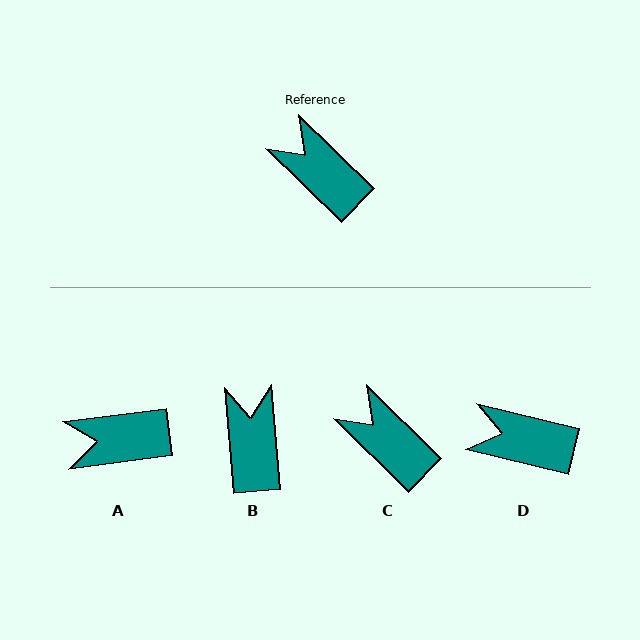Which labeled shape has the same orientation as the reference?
C.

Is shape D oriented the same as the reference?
No, it is off by about 31 degrees.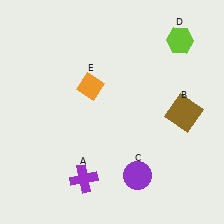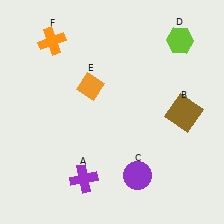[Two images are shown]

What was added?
An orange cross (F) was added in Image 2.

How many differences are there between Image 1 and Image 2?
There is 1 difference between the two images.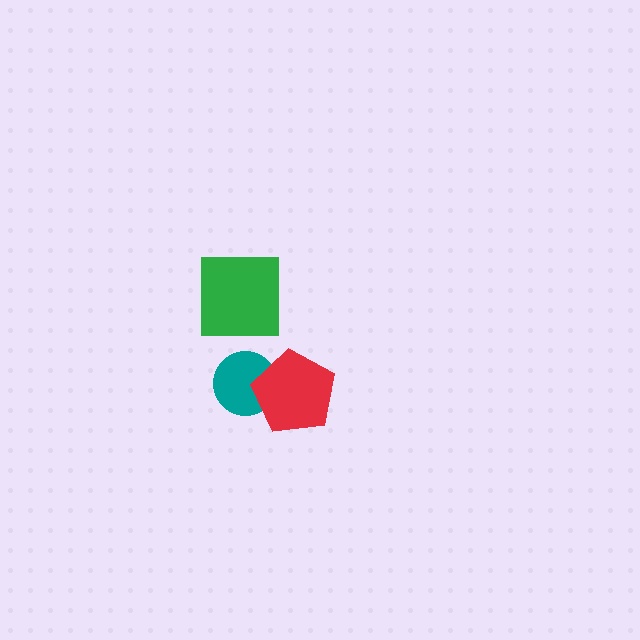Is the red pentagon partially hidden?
No, no other shape covers it.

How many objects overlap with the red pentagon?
1 object overlaps with the red pentagon.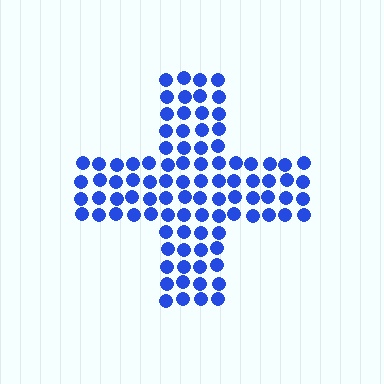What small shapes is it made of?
It is made of small circles.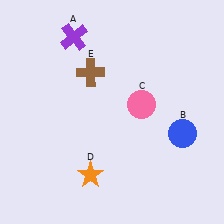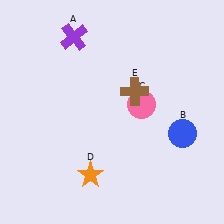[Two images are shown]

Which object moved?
The brown cross (E) moved right.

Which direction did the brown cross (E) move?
The brown cross (E) moved right.